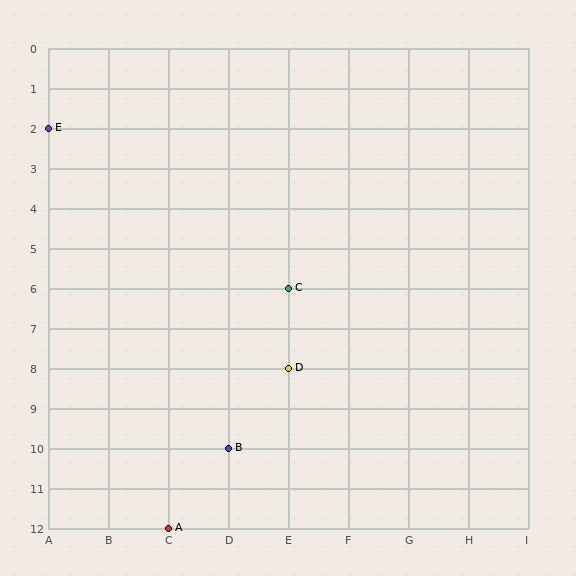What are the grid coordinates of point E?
Point E is at grid coordinates (A, 2).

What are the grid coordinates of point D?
Point D is at grid coordinates (E, 8).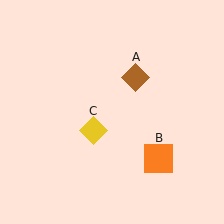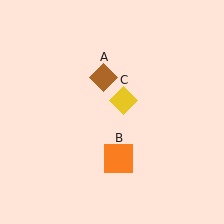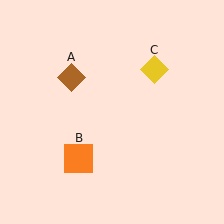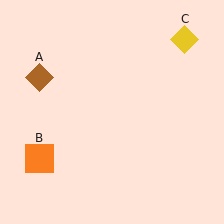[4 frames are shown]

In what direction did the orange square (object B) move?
The orange square (object B) moved left.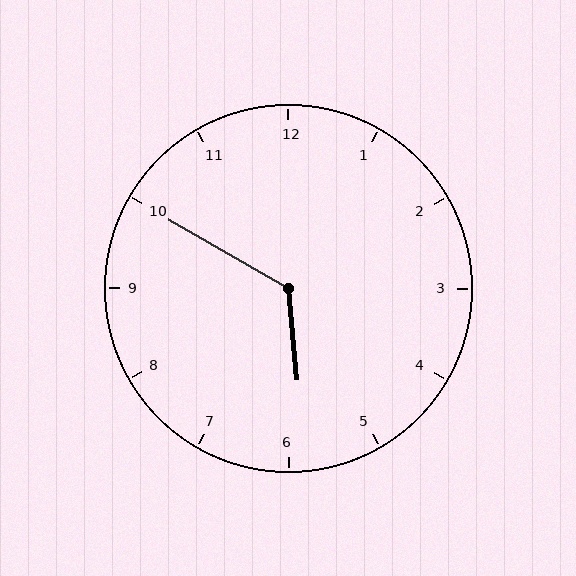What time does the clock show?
5:50.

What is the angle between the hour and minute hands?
Approximately 125 degrees.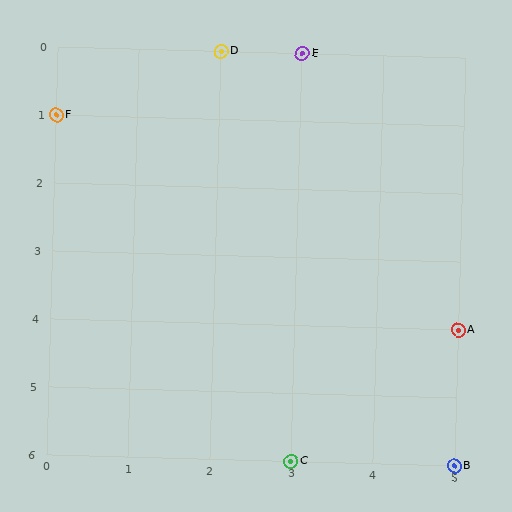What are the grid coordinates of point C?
Point C is at grid coordinates (3, 6).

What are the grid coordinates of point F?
Point F is at grid coordinates (0, 1).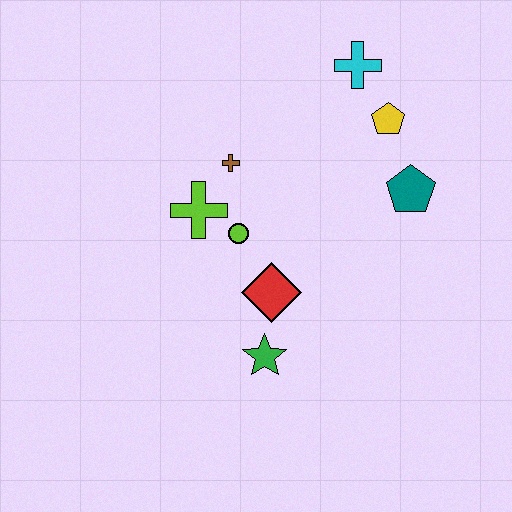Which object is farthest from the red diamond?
The cyan cross is farthest from the red diamond.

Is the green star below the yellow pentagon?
Yes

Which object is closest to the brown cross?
The lime cross is closest to the brown cross.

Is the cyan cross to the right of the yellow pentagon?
No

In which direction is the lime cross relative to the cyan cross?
The lime cross is to the left of the cyan cross.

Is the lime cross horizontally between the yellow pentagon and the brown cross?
No